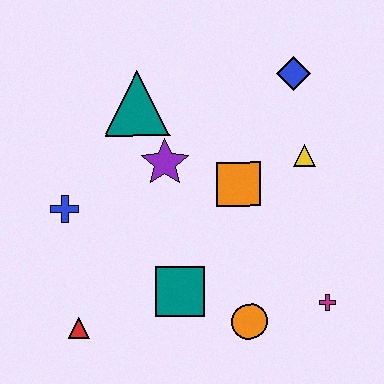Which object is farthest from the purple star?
The magenta cross is farthest from the purple star.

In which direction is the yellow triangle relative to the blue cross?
The yellow triangle is to the right of the blue cross.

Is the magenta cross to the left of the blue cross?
No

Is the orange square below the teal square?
No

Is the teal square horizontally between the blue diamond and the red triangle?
Yes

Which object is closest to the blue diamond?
The yellow triangle is closest to the blue diamond.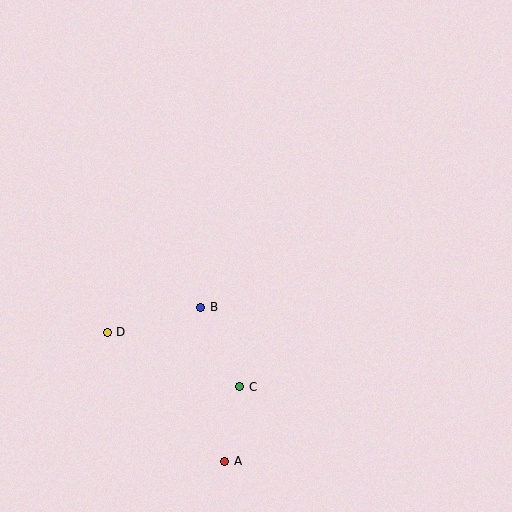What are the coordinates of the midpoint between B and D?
The midpoint between B and D is at (154, 320).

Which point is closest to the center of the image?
Point B at (201, 307) is closest to the center.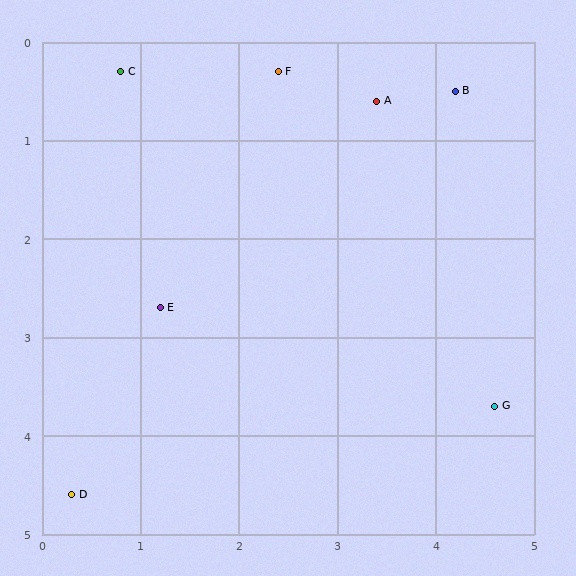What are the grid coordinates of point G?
Point G is at approximately (4.6, 3.7).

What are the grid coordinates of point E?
Point E is at approximately (1.2, 2.7).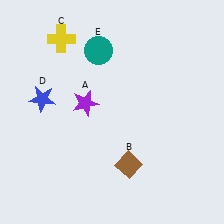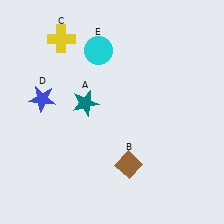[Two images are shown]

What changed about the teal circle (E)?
In Image 1, E is teal. In Image 2, it changed to cyan.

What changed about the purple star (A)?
In Image 1, A is purple. In Image 2, it changed to teal.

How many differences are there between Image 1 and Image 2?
There are 2 differences between the two images.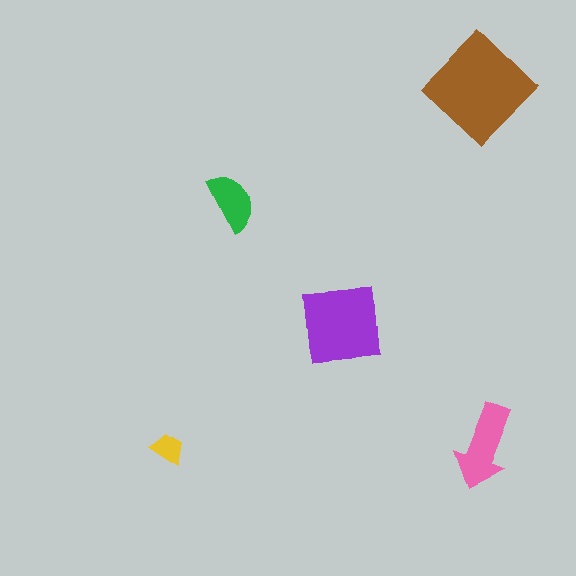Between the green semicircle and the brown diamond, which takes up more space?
The brown diamond.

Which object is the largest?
The brown diamond.